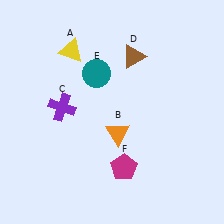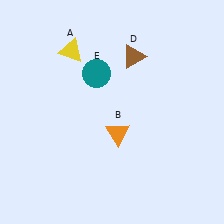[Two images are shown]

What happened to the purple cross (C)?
The purple cross (C) was removed in Image 2. It was in the top-left area of Image 1.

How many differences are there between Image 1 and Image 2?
There are 2 differences between the two images.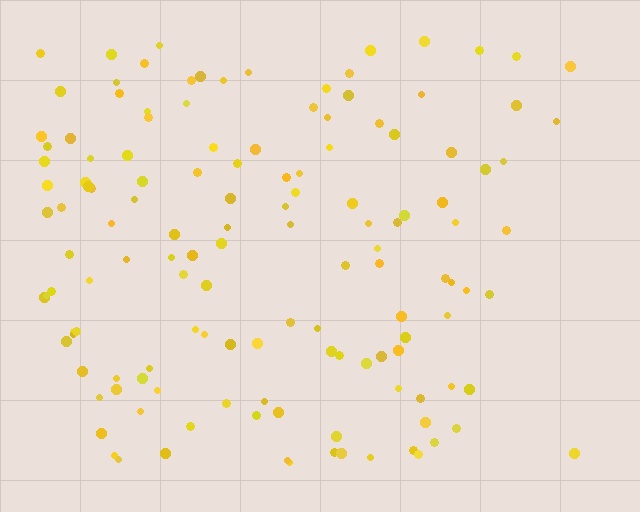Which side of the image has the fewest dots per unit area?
The right.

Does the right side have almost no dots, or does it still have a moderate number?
Still a moderate number, just noticeably fewer than the left.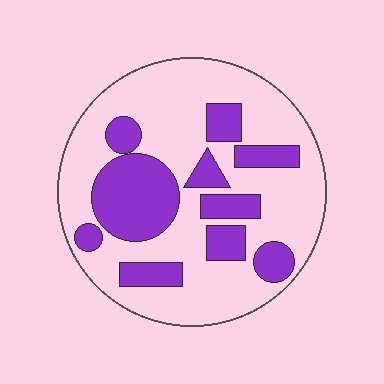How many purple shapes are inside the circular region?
10.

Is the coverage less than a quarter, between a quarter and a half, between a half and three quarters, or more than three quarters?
Between a quarter and a half.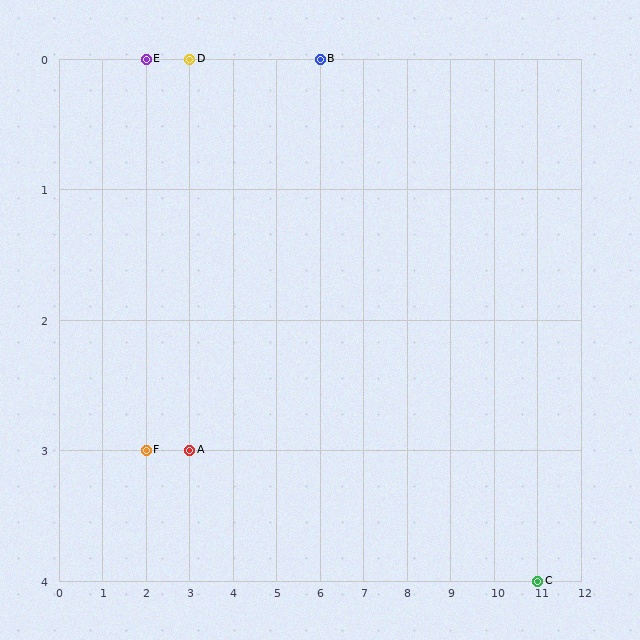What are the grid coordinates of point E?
Point E is at grid coordinates (2, 0).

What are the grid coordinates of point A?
Point A is at grid coordinates (3, 3).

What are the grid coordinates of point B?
Point B is at grid coordinates (6, 0).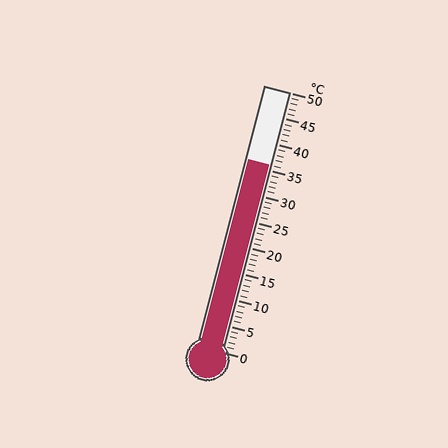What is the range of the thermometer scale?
The thermometer scale ranges from 0°C to 50°C.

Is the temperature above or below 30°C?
The temperature is above 30°C.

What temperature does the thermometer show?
The thermometer shows approximately 36°C.